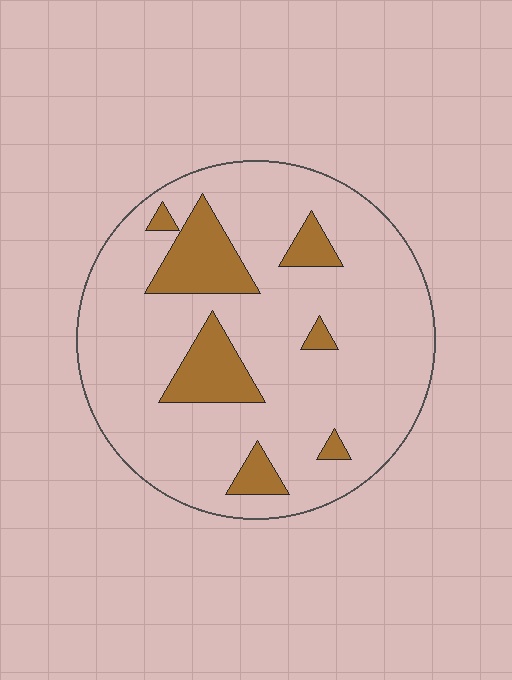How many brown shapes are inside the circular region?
7.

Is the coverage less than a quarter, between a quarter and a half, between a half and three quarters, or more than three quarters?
Less than a quarter.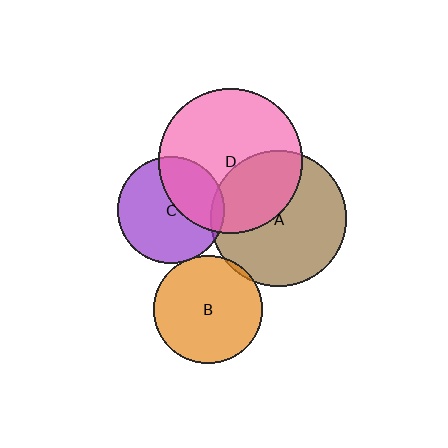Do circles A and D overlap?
Yes.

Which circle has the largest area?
Circle D (pink).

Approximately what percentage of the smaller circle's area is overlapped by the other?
Approximately 35%.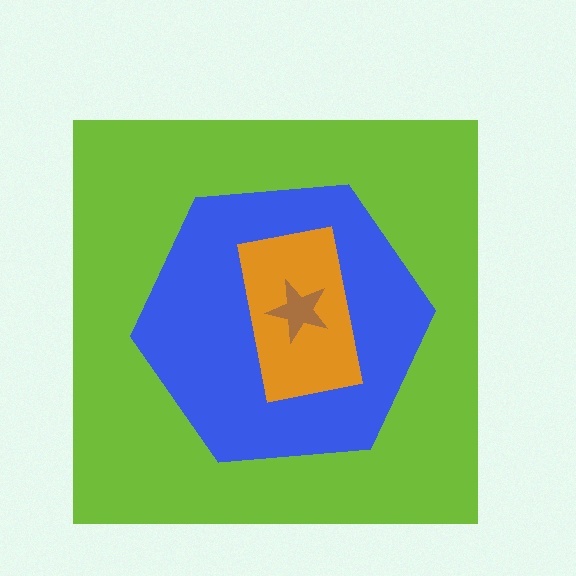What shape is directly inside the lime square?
The blue hexagon.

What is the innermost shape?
The brown star.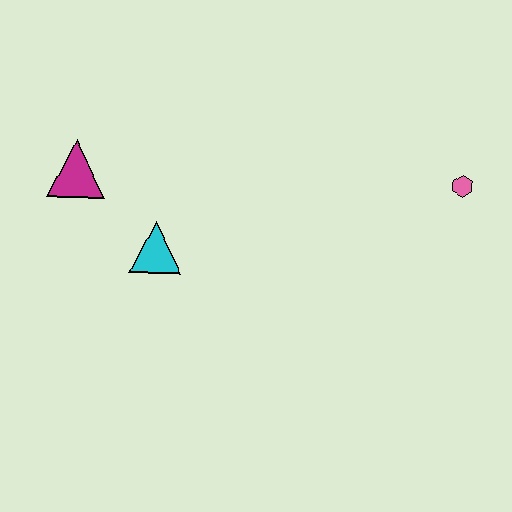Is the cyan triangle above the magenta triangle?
No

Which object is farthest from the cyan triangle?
The pink hexagon is farthest from the cyan triangle.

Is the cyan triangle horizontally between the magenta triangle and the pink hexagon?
Yes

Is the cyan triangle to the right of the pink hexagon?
No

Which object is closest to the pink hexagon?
The cyan triangle is closest to the pink hexagon.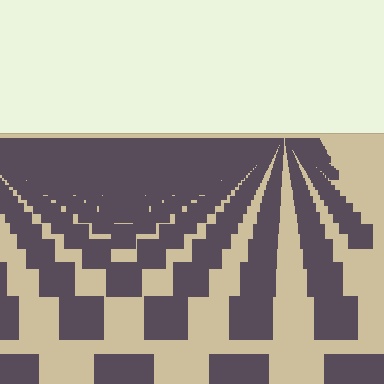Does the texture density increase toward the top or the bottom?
Density increases toward the top.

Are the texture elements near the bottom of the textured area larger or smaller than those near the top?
Larger. Near the bottom, elements are closer to the viewer and appear at a bigger on-screen size.